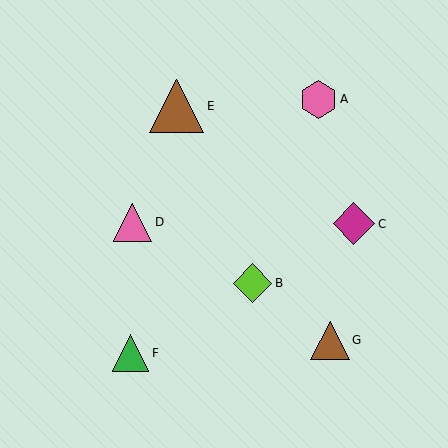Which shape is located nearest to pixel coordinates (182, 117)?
The brown triangle (labeled E) at (177, 106) is nearest to that location.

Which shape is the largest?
The brown triangle (labeled E) is the largest.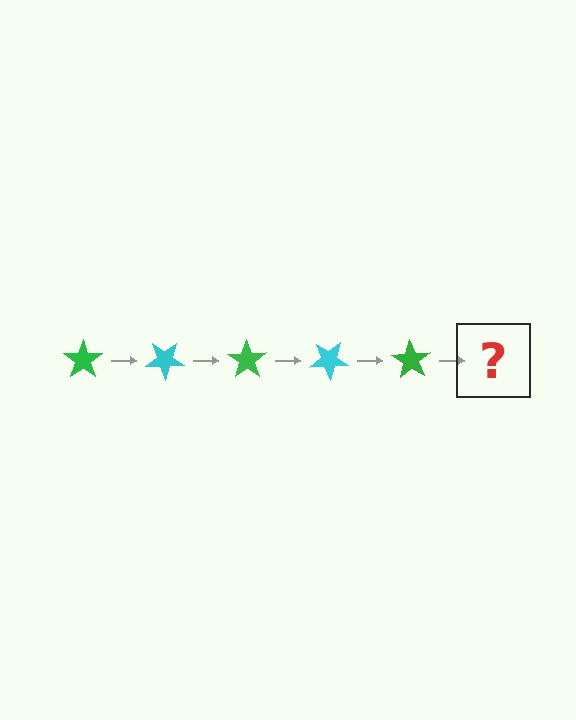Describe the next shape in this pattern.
It should be a cyan star, rotated 175 degrees from the start.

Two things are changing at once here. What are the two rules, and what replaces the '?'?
The two rules are that it rotates 35 degrees each step and the color cycles through green and cyan. The '?' should be a cyan star, rotated 175 degrees from the start.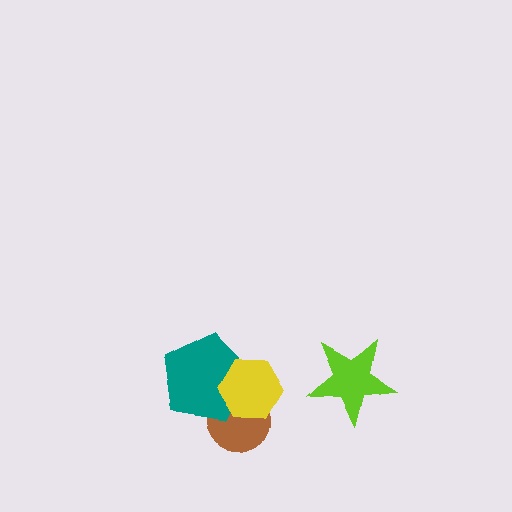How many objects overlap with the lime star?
0 objects overlap with the lime star.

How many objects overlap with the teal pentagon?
2 objects overlap with the teal pentagon.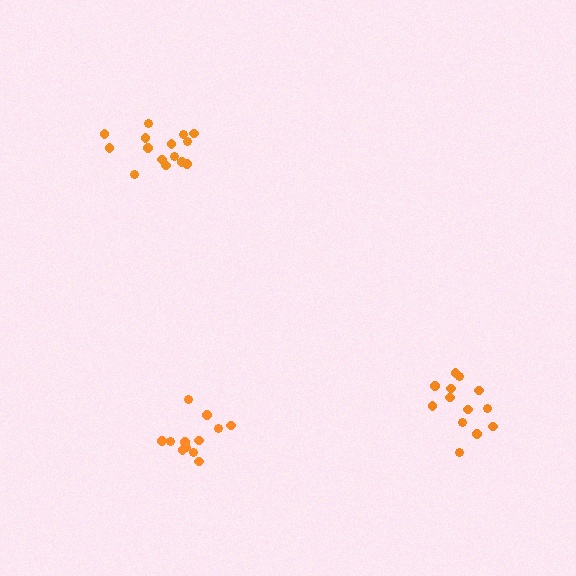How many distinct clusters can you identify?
There are 3 distinct clusters.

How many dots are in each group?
Group 1: 13 dots, Group 2: 15 dots, Group 3: 12 dots (40 total).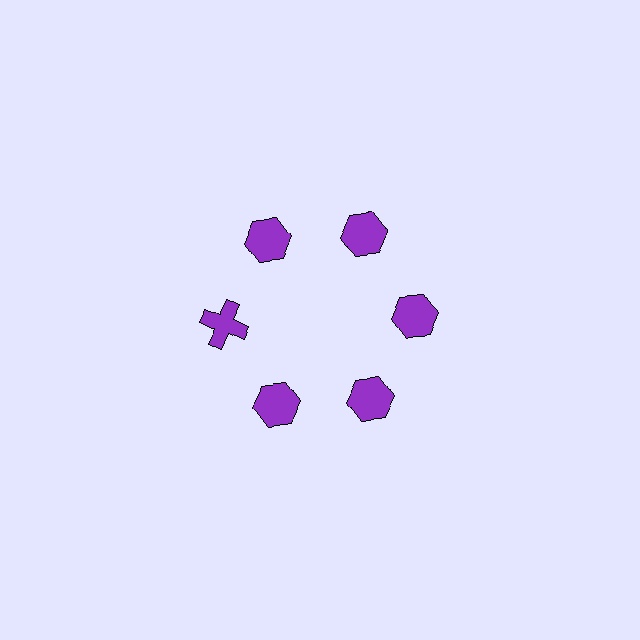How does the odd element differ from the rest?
It has a different shape: cross instead of hexagon.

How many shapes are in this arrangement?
There are 6 shapes arranged in a ring pattern.